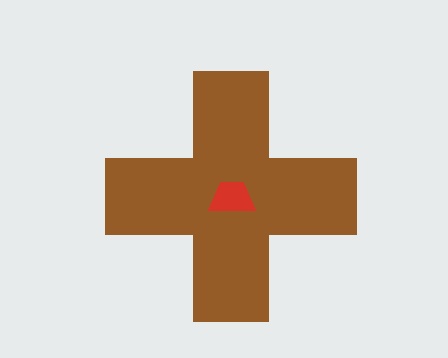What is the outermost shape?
The brown cross.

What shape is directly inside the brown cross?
The red trapezoid.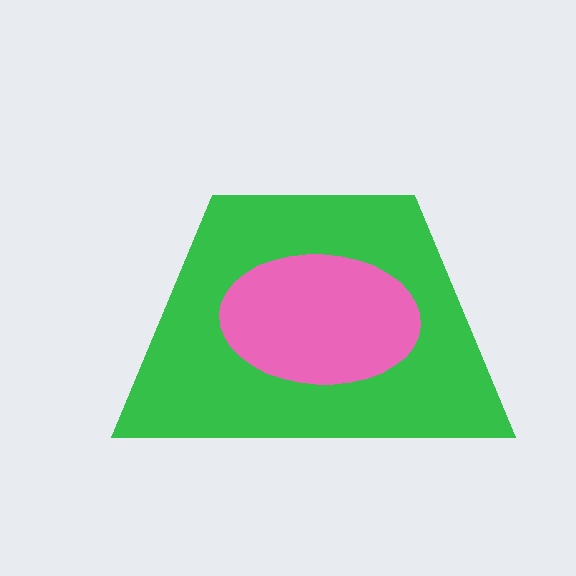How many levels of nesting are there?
2.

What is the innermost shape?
The pink ellipse.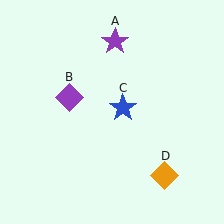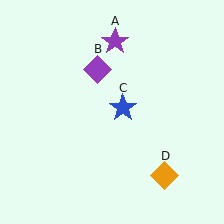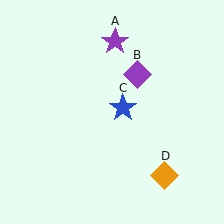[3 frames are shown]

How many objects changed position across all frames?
1 object changed position: purple diamond (object B).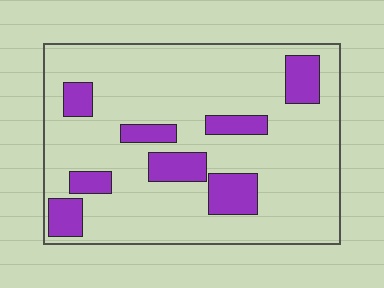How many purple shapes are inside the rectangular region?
8.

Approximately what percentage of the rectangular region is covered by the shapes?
Approximately 20%.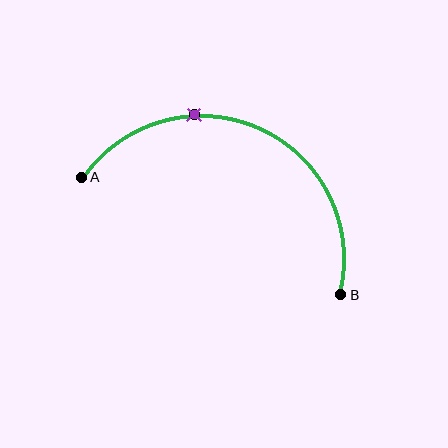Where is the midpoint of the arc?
The arc midpoint is the point on the curve farthest from the straight line joining A and B. It sits above that line.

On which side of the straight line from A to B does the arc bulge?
The arc bulges above the straight line connecting A and B.